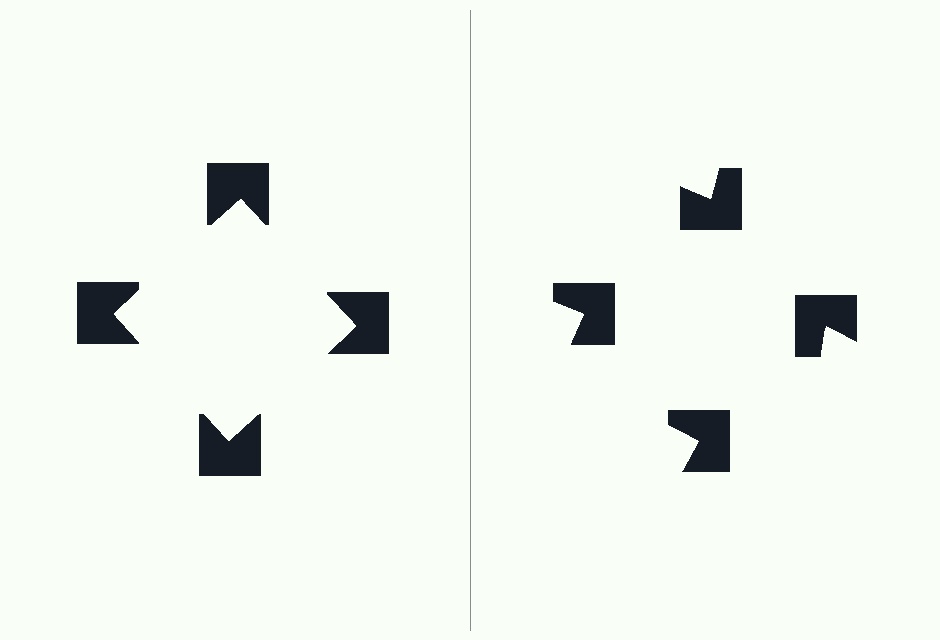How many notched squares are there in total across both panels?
8 — 4 on each side.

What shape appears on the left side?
An illusory square.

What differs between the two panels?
The notched squares are positioned identically on both sides; only the wedge orientations differ. On the left they align to a square; on the right they are misaligned.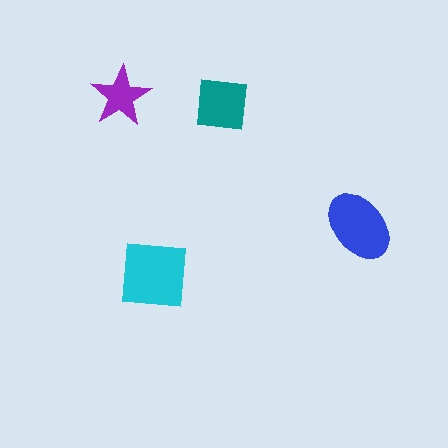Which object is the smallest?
The purple star.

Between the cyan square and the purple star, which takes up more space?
The cyan square.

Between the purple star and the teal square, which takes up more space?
The teal square.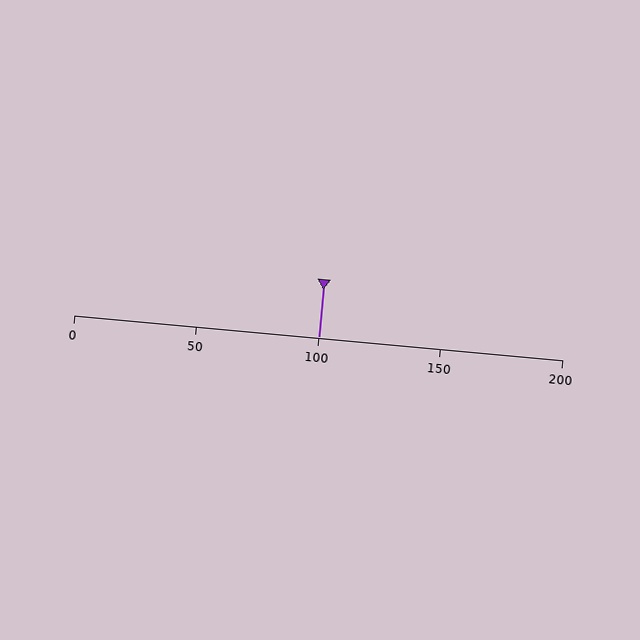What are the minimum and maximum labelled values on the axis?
The axis runs from 0 to 200.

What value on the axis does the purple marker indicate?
The marker indicates approximately 100.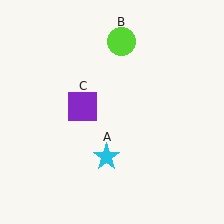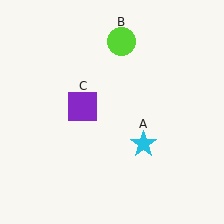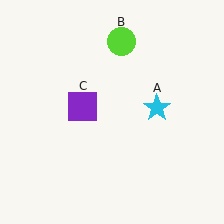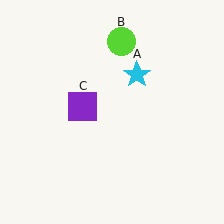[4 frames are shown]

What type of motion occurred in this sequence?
The cyan star (object A) rotated counterclockwise around the center of the scene.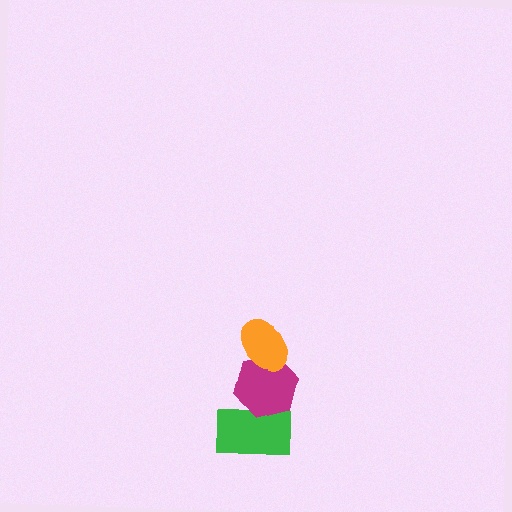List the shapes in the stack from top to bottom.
From top to bottom: the orange ellipse, the magenta hexagon, the green rectangle.